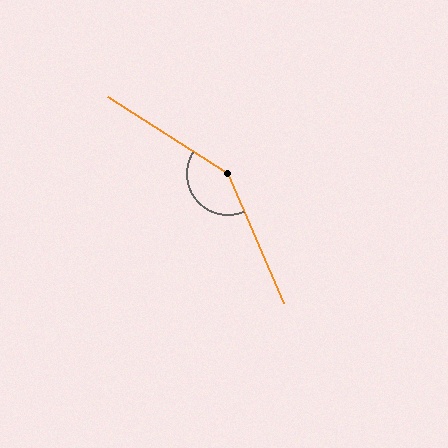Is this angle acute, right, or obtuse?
It is obtuse.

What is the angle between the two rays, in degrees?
Approximately 146 degrees.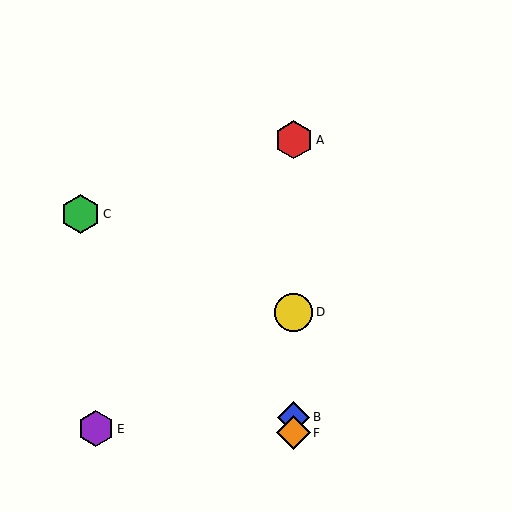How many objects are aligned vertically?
4 objects (A, B, D, F) are aligned vertically.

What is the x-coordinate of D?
Object D is at x≈294.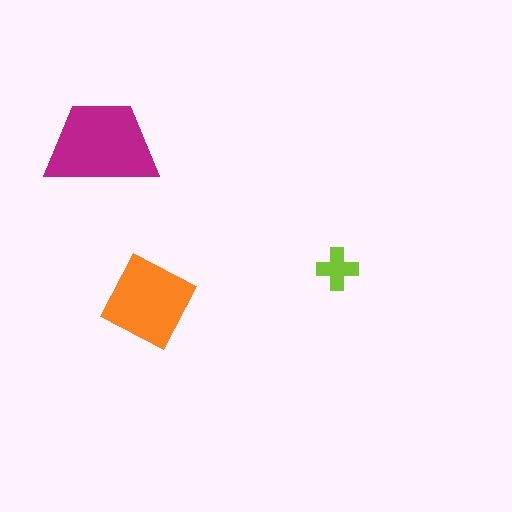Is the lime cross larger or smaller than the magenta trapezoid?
Smaller.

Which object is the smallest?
The lime cross.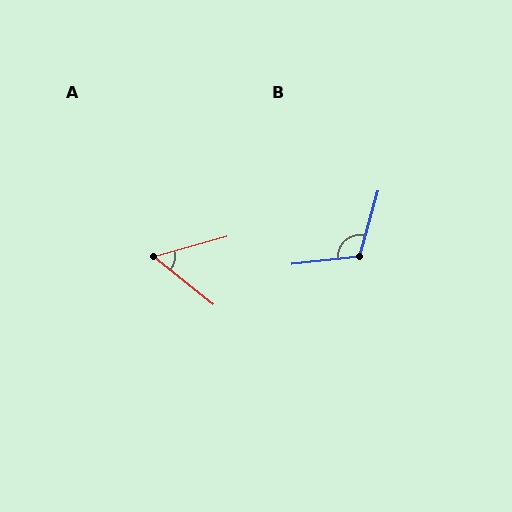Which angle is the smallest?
A, at approximately 54 degrees.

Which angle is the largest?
B, at approximately 112 degrees.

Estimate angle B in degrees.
Approximately 112 degrees.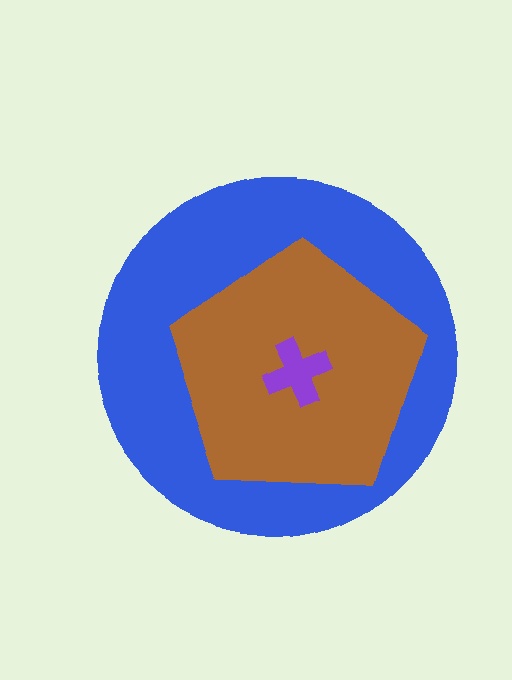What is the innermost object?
The purple cross.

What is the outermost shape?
The blue circle.